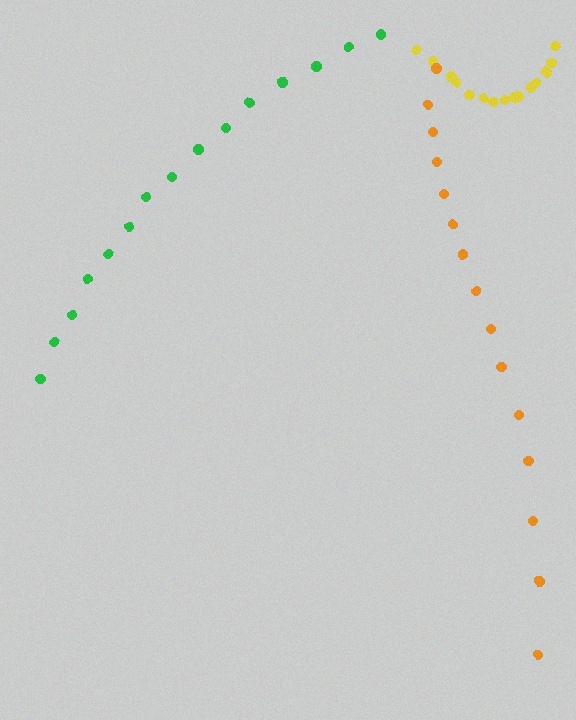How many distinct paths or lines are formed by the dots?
There are 3 distinct paths.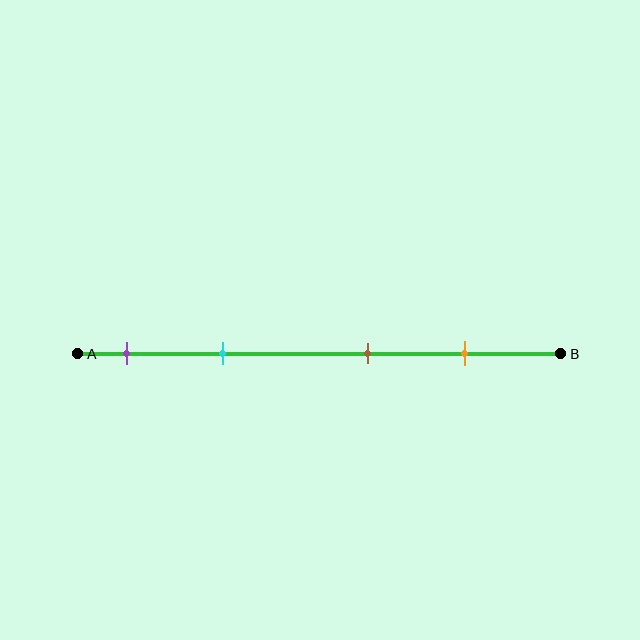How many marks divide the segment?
There are 4 marks dividing the segment.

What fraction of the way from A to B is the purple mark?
The purple mark is approximately 10% (0.1) of the way from A to B.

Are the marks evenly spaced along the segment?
No, the marks are not evenly spaced.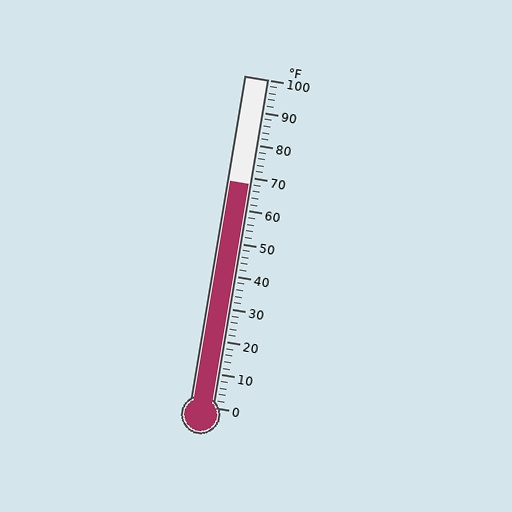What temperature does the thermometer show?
The thermometer shows approximately 68°F.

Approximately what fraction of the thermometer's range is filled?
The thermometer is filled to approximately 70% of its range.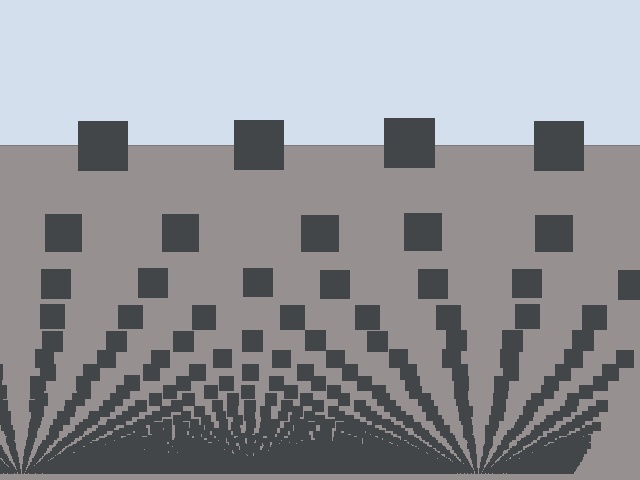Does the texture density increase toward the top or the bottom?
Density increases toward the bottom.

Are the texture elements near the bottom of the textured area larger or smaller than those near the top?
Smaller. The gradient is inverted — elements near the bottom are smaller and denser.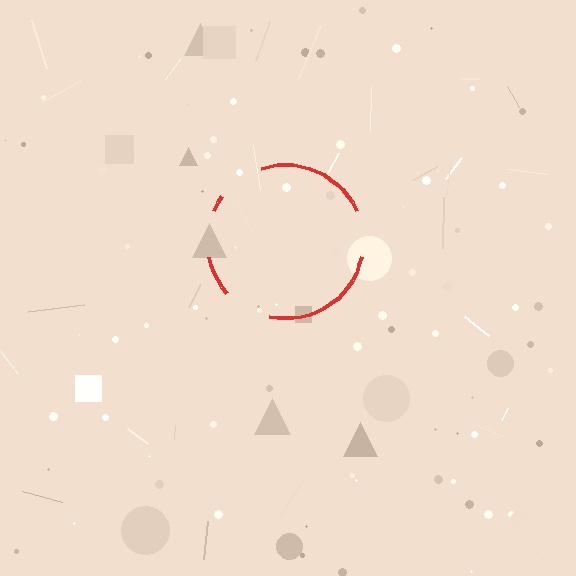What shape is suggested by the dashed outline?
The dashed outline suggests a circle.